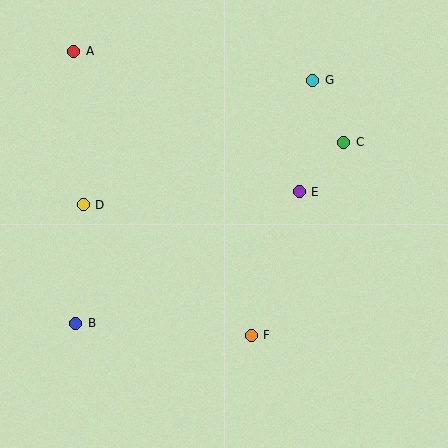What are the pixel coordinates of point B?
Point B is at (76, 323).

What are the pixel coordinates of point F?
Point F is at (251, 335).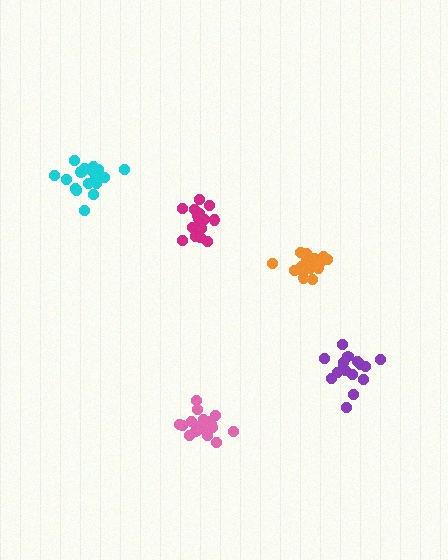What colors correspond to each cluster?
The clusters are colored: pink, magenta, purple, orange, cyan.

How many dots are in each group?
Group 1: 18 dots, Group 2: 16 dots, Group 3: 16 dots, Group 4: 19 dots, Group 5: 17 dots (86 total).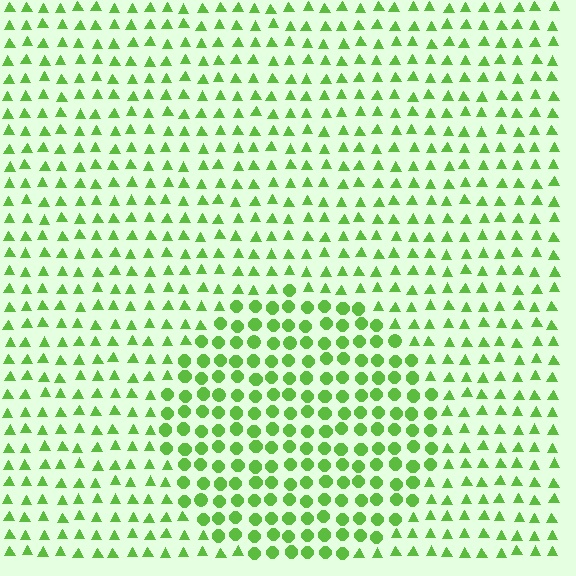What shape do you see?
I see a circle.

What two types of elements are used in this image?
The image uses circles inside the circle region and triangles outside it.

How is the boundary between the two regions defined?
The boundary is defined by a change in element shape: circles inside vs. triangles outside. All elements share the same color and spacing.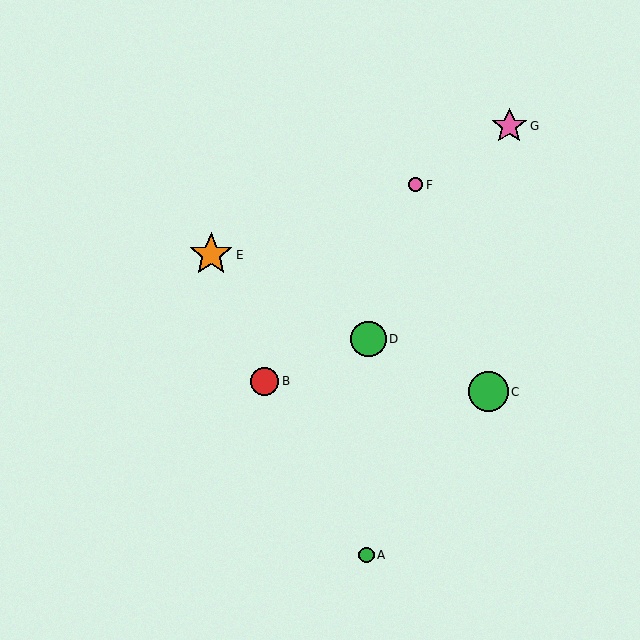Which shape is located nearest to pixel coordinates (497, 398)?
The green circle (labeled C) at (489, 392) is nearest to that location.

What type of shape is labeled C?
Shape C is a green circle.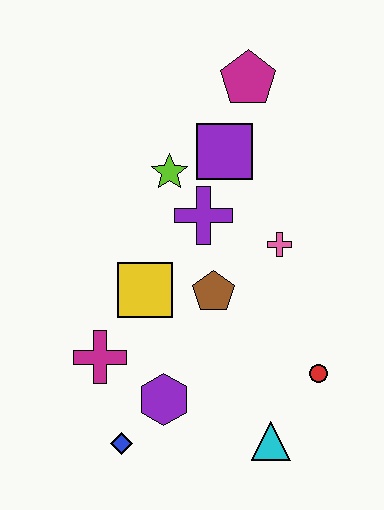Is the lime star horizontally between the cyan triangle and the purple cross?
No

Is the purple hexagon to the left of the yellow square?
No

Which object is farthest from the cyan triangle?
The magenta pentagon is farthest from the cyan triangle.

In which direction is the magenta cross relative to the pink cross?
The magenta cross is to the left of the pink cross.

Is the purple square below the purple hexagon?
No